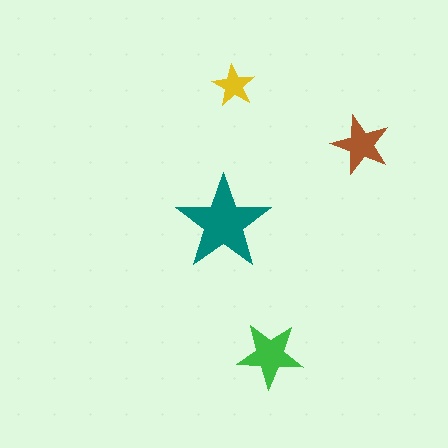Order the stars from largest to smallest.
the teal one, the green one, the brown one, the yellow one.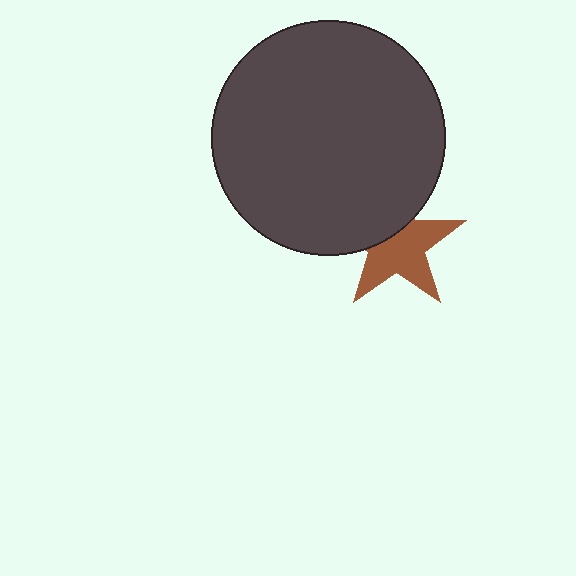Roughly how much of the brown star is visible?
About half of it is visible (roughly 63%).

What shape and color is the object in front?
The object in front is a dark gray circle.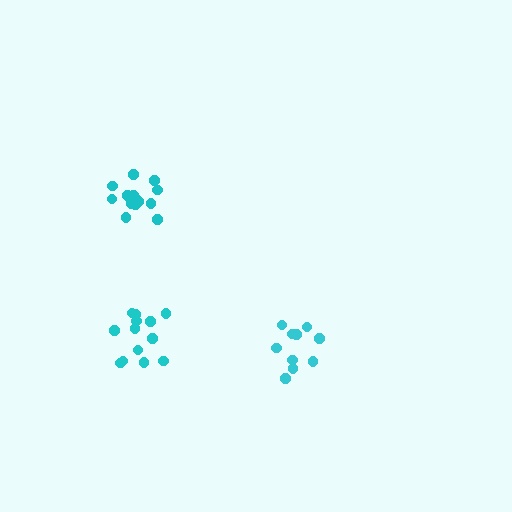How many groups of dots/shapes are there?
There are 3 groups.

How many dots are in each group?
Group 1: 11 dots, Group 2: 13 dots, Group 3: 15 dots (39 total).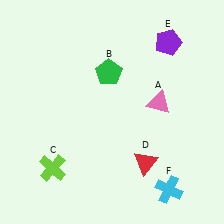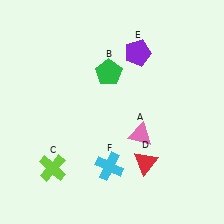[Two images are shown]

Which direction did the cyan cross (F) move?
The cyan cross (F) moved left.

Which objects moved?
The objects that moved are: the pink triangle (A), the purple pentagon (E), the cyan cross (F).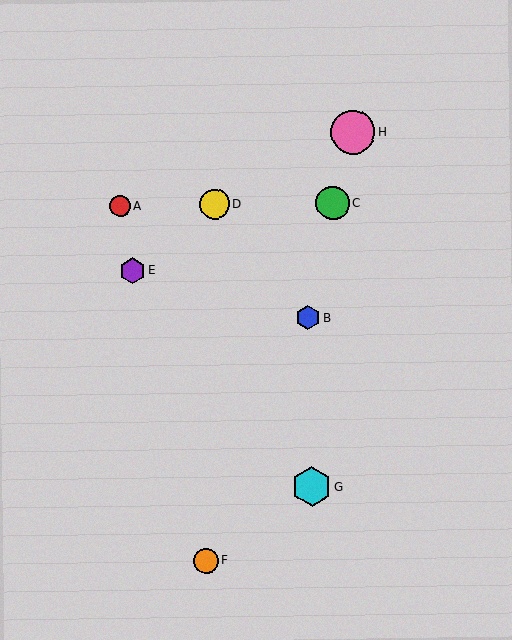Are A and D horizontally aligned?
Yes, both are at y≈206.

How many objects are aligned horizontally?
3 objects (A, C, D) are aligned horizontally.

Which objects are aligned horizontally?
Objects A, C, D are aligned horizontally.